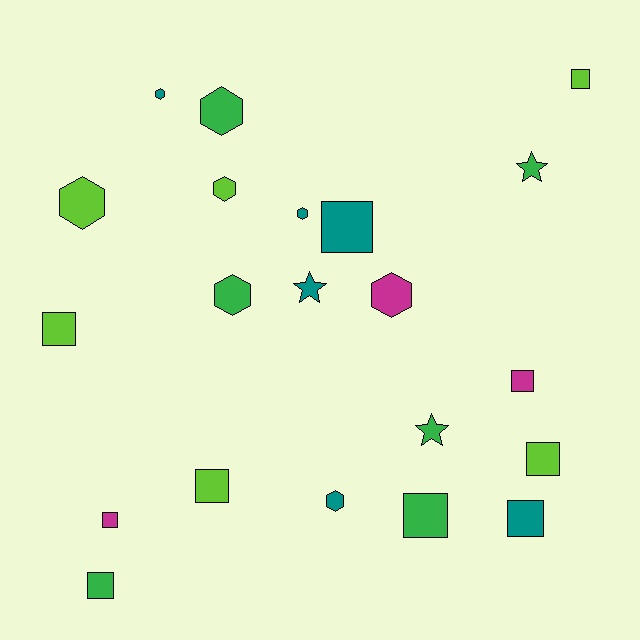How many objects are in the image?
There are 21 objects.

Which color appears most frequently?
Teal, with 6 objects.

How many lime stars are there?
There are no lime stars.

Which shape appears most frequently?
Square, with 10 objects.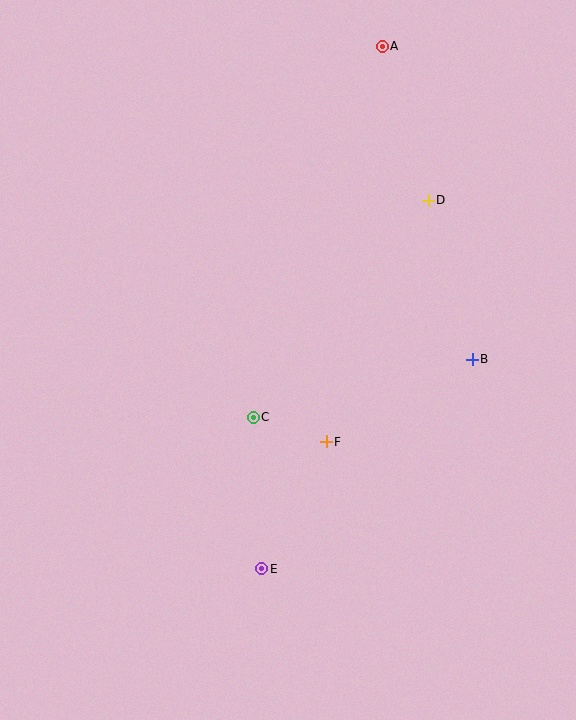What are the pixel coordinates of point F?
Point F is at (326, 442).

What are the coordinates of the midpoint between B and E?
The midpoint between B and E is at (367, 464).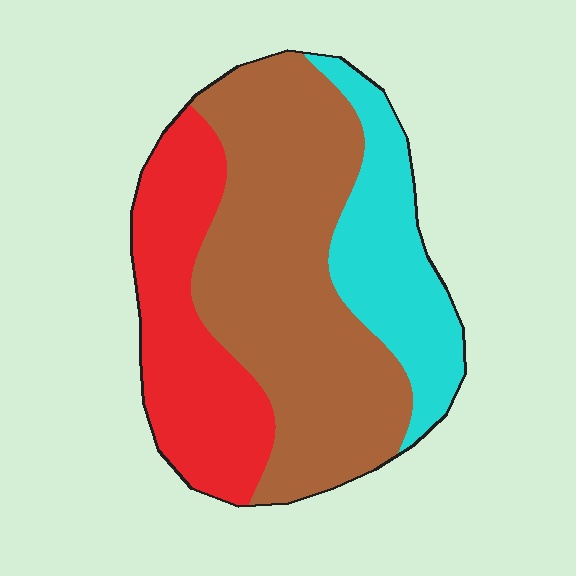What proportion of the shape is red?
Red takes up about one quarter (1/4) of the shape.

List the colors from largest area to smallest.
From largest to smallest: brown, red, cyan.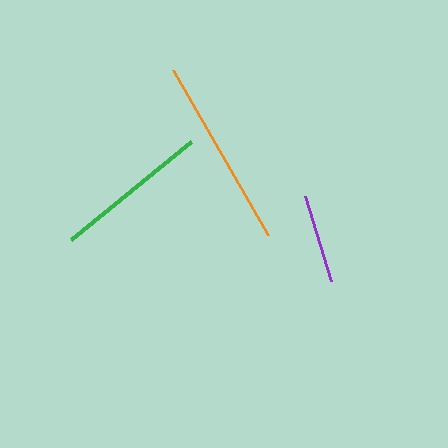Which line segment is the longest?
The orange line is the longest at approximately 190 pixels.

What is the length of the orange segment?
The orange segment is approximately 190 pixels long.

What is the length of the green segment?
The green segment is approximately 155 pixels long.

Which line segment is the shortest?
The purple line is the shortest at approximately 89 pixels.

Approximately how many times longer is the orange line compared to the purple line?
The orange line is approximately 2.1 times the length of the purple line.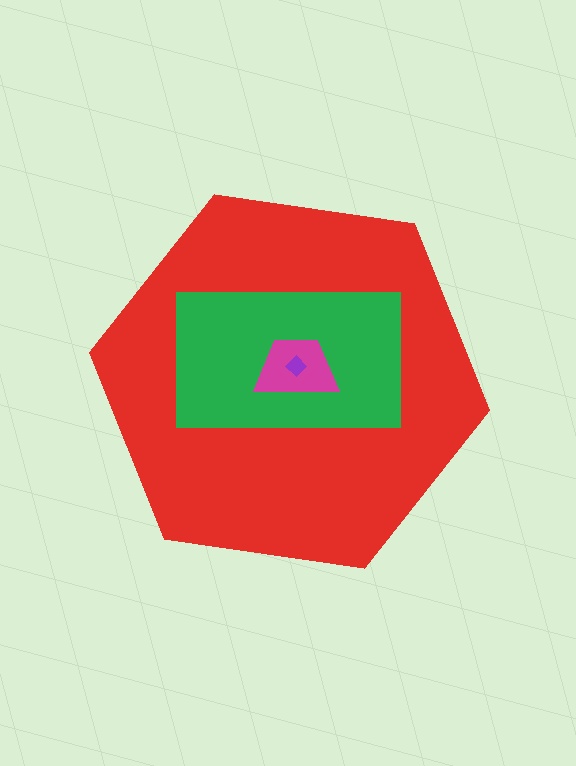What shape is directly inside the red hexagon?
The green rectangle.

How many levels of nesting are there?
4.